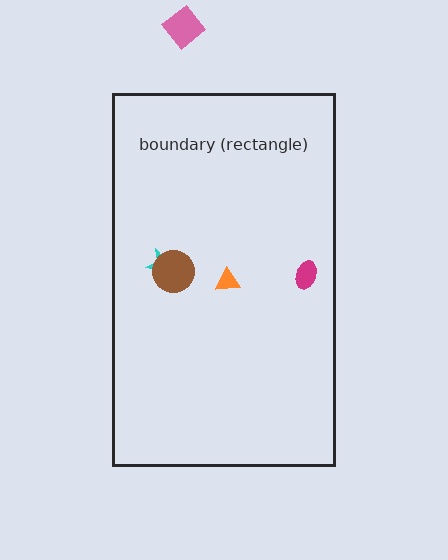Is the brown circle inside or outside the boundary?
Inside.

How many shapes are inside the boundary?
4 inside, 1 outside.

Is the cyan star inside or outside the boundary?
Inside.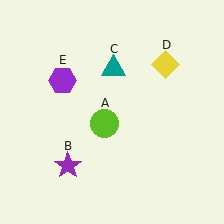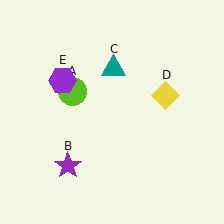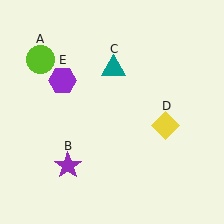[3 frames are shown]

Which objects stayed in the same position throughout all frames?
Purple star (object B) and teal triangle (object C) and purple hexagon (object E) remained stationary.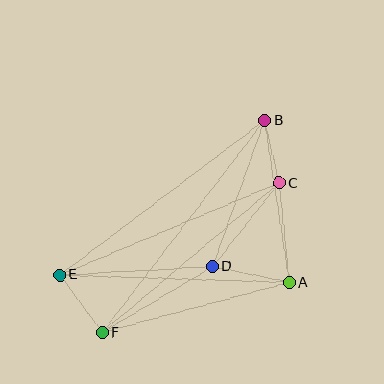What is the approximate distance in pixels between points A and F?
The distance between A and F is approximately 194 pixels.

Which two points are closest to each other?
Points B and C are closest to each other.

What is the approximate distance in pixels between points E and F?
The distance between E and F is approximately 71 pixels.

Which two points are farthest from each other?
Points B and F are farthest from each other.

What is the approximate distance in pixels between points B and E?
The distance between B and E is approximately 257 pixels.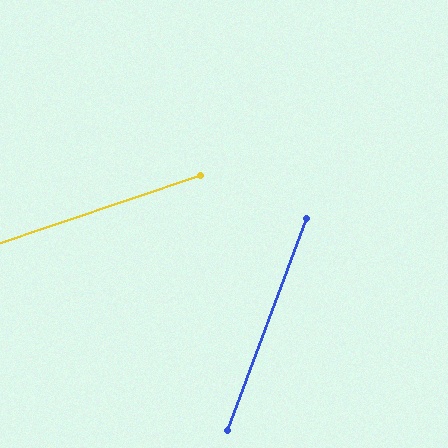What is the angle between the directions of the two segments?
Approximately 51 degrees.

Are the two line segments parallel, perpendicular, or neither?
Neither parallel nor perpendicular — they differ by about 51°.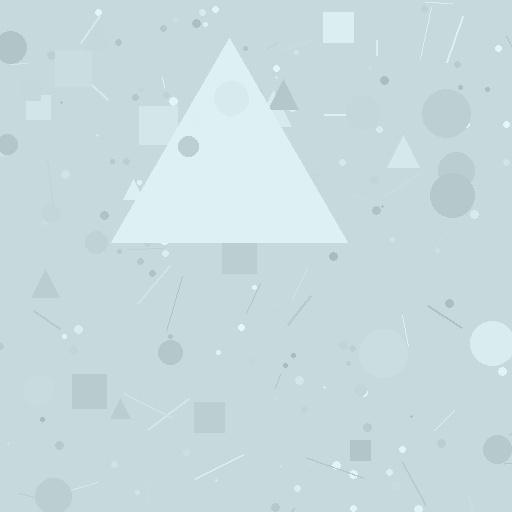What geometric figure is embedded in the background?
A triangle is embedded in the background.